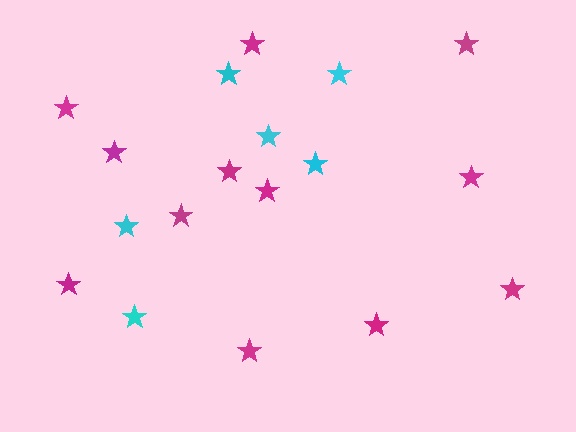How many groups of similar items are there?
There are 2 groups: one group of cyan stars (6) and one group of magenta stars (12).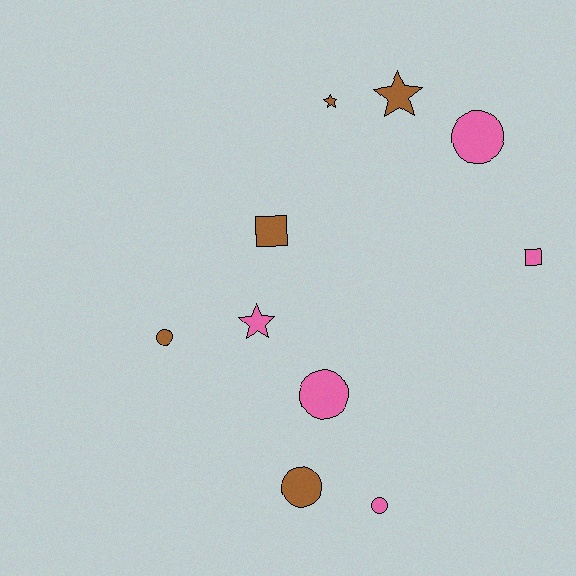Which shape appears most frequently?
Circle, with 5 objects.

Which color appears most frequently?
Brown, with 5 objects.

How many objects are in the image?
There are 10 objects.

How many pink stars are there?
There is 1 pink star.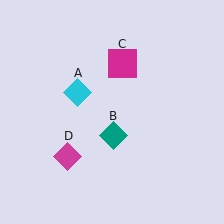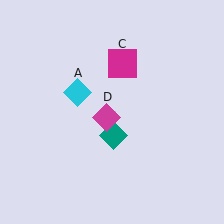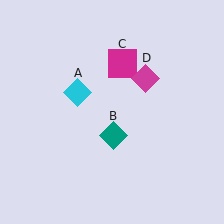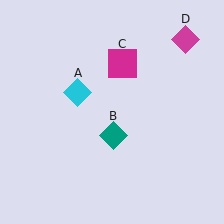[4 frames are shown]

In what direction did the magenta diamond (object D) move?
The magenta diamond (object D) moved up and to the right.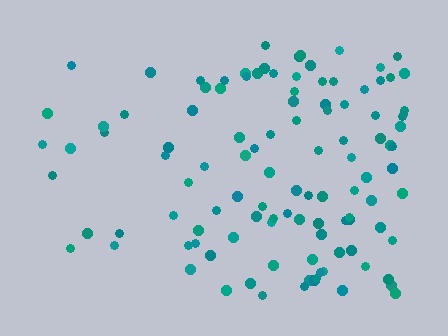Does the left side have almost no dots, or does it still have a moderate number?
Still a moderate number, just noticeably fewer than the right.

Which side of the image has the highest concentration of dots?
The right.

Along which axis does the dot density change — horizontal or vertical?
Horizontal.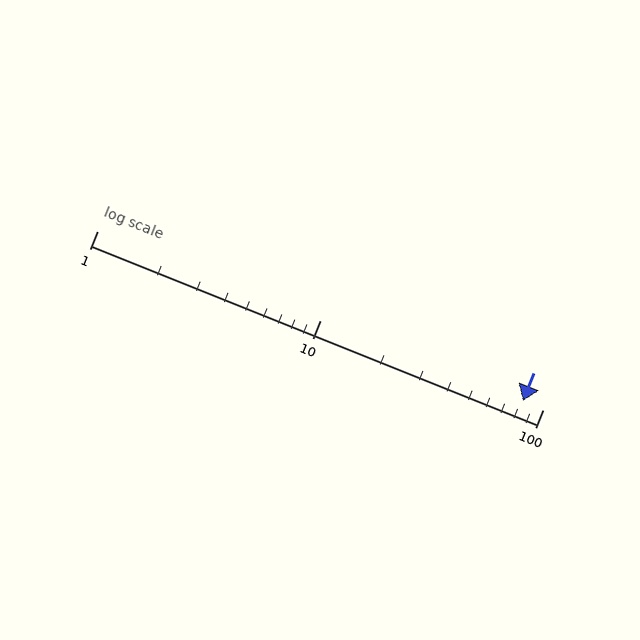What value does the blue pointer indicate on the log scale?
The pointer indicates approximately 81.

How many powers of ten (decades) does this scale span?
The scale spans 2 decades, from 1 to 100.